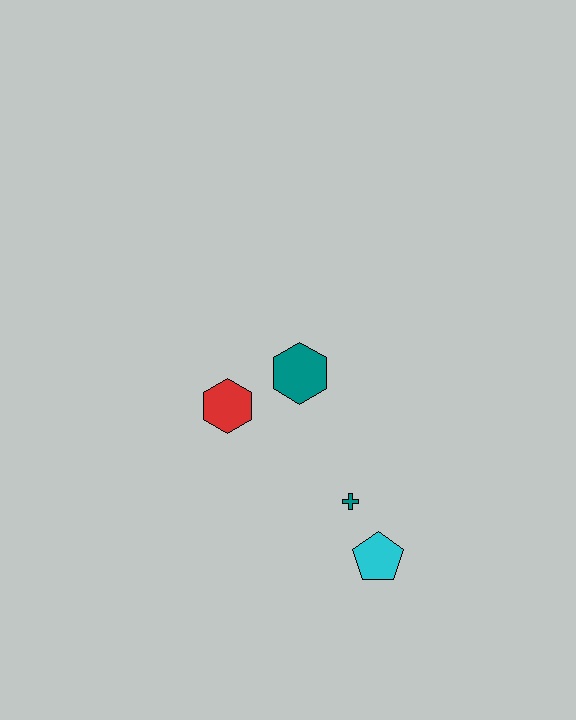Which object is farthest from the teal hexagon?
The cyan pentagon is farthest from the teal hexagon.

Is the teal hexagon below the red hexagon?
No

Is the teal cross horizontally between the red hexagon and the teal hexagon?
No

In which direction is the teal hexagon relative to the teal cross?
The teal hexagon is above the teal cross.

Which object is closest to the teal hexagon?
The red hexagon is closest to the teal hexagon.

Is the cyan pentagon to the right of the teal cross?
Yes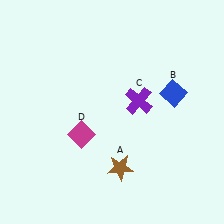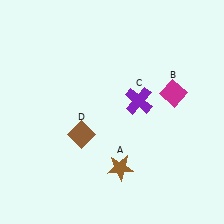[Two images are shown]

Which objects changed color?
B changed from blue to magenta. D changed from magenta to brown.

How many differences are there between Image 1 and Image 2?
There are 2 differences between the two images.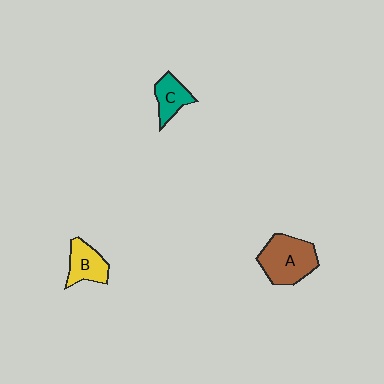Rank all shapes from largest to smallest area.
From largest to smallest: A (brown), B (yellow), C (teal).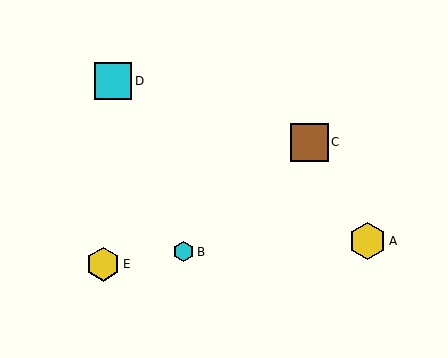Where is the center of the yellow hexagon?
The center of the yellow hexagon is at (367, 241).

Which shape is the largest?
The brown square (labeled C) is the largest.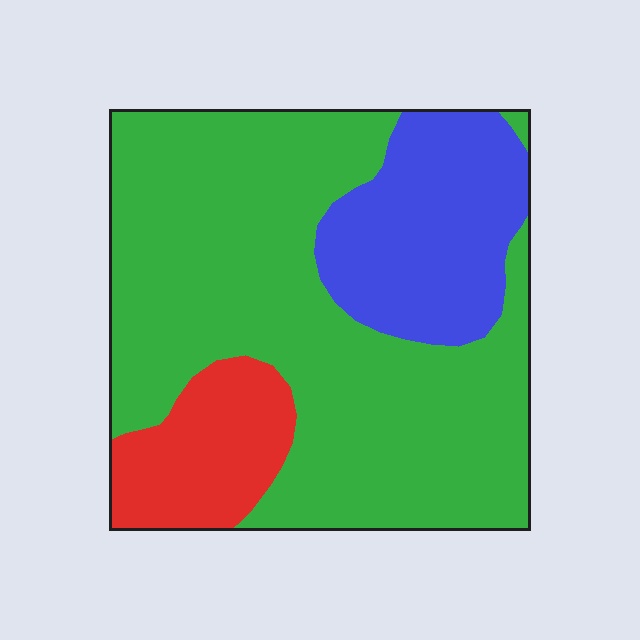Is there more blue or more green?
Green.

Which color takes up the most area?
Green, at roughly 65%.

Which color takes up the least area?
Red, at roughly 15%.